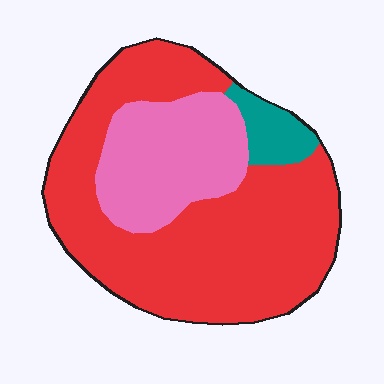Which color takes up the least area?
Teal, at roughly 5%.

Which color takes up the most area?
Red, at roughly 65%.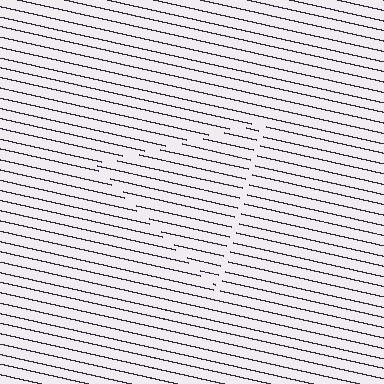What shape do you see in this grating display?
An illusory triangle. The interior of the shape contains the same grating, shifted by half a period — the contour is defined by the phase discontinuity where line-ends from the inner and outer gratings abut.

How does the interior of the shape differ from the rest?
The interior of the shape contains the same grating, shifted by half a period — the contour is defined by the phase discontinuity where line-ends from the inner and outer gratings abut.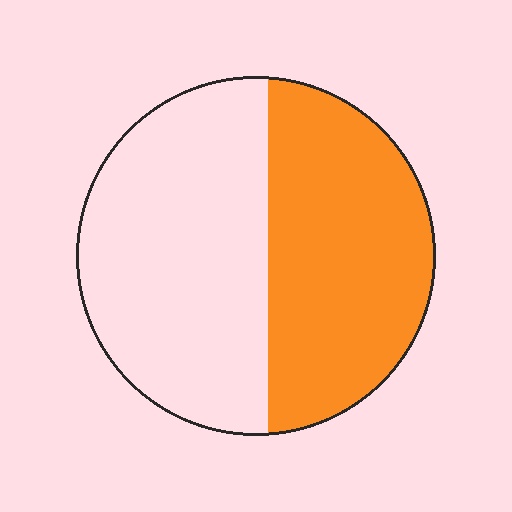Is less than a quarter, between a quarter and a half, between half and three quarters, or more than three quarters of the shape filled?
Between a quarter and a half.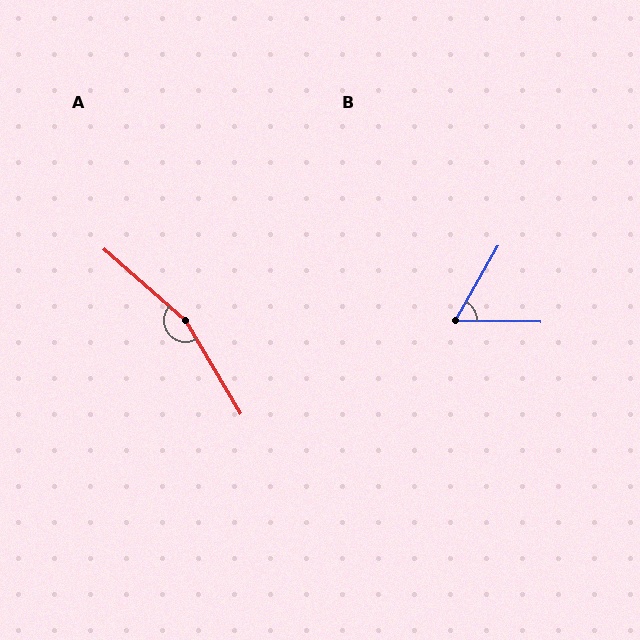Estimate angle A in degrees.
Approximately 162 degrees.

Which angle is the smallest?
B, at approximately 61 degrees.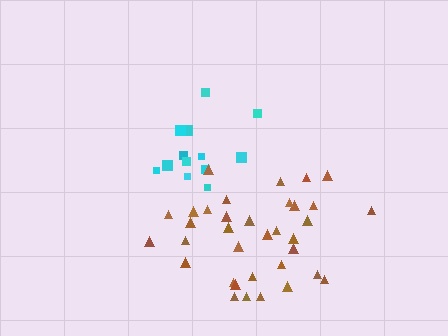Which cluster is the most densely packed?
Cyan.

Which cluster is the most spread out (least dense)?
Brown.